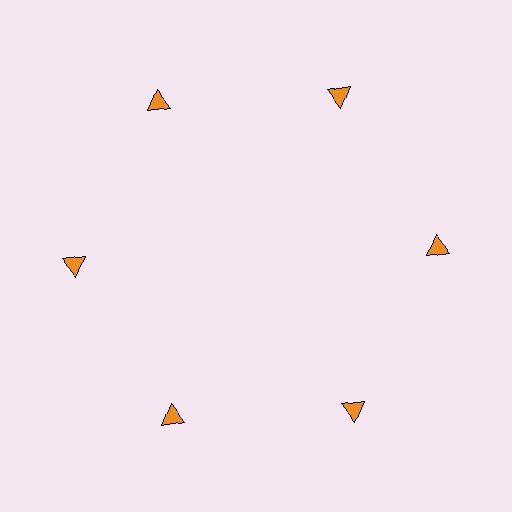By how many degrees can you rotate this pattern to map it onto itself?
The pattern maps onto itself every 60 degrees of rotation.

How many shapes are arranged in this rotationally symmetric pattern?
There are 6 shapes, arranged in 6 groups of 1.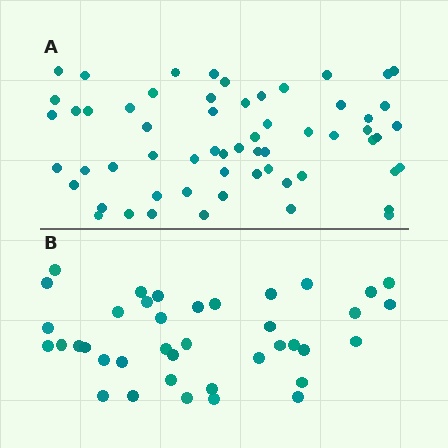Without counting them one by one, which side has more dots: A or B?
Region A (the top region) has more dots.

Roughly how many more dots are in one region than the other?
Region A has approximately 20 more dots than region B.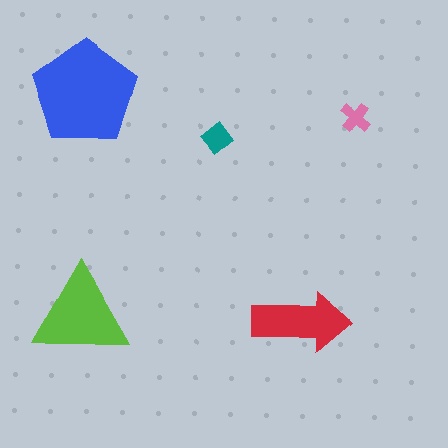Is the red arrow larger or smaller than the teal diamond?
Larger.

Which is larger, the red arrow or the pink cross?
The red arrow.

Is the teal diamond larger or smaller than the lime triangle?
Smaller.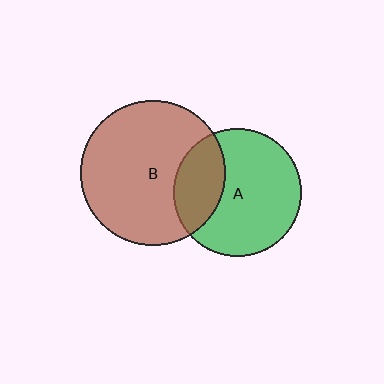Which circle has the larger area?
Circle B (brown).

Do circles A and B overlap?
Yes.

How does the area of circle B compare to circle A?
Approximately 1.3 times.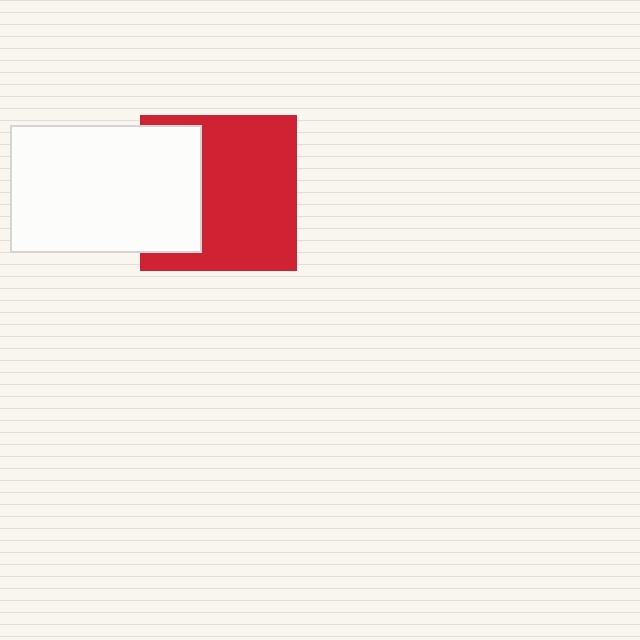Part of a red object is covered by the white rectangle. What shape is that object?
It is a square.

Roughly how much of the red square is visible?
Most of it is visible (roughly 68%).